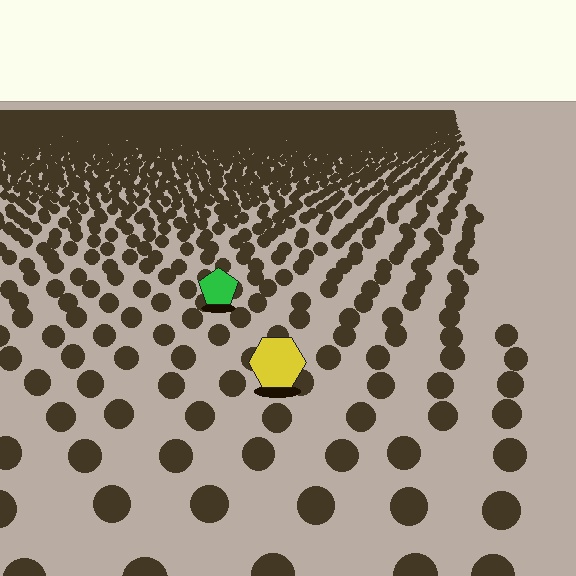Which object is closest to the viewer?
The yellow hexagon is closest. The texture marks near it are larger and more spread out.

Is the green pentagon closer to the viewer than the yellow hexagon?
No. The yellow hexagon is closer — you can tell from the texture gradient: the ground texture is coarser near it.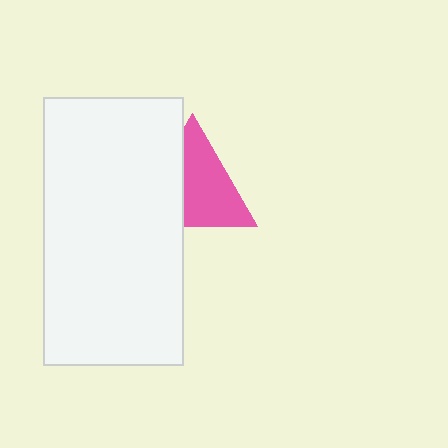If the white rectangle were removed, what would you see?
You would see the complete pink triangle.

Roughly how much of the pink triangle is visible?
About half of it is visible (roughly 62%).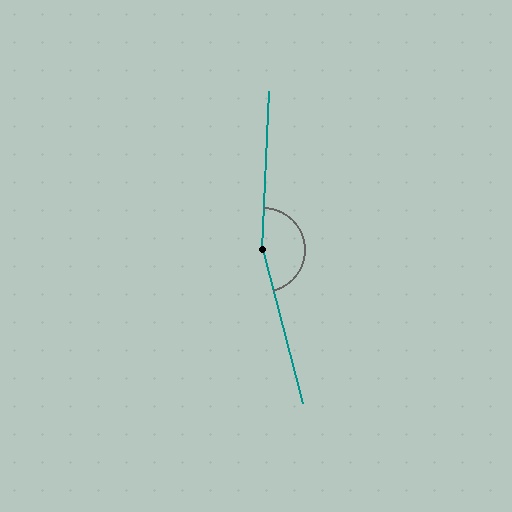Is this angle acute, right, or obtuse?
It is obtuse.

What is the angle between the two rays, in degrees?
Approximately 163 degrees.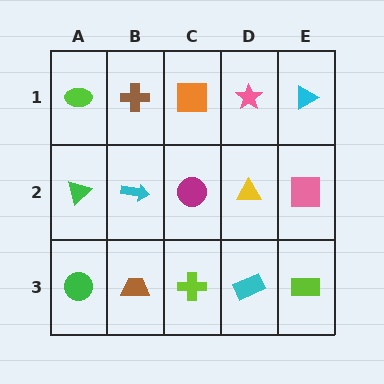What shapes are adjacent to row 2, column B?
A brown cross (row 1, column B), a brown trapezoid (row 3, column B), a green triangle (row 2, column A), a magenta circle (row 2, column C).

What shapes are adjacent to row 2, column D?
A pink star (row 1, column D), a cyan rectangle (row 3, column D), a magenta circle (row 2, column C), a pink square (row 2, column E).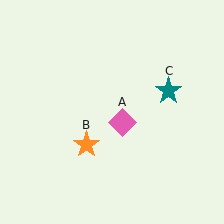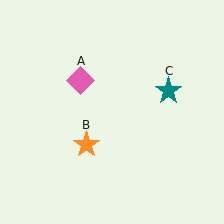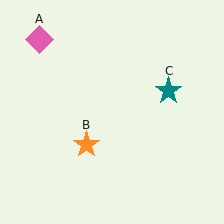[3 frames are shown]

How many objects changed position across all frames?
1 object changed position: pink diamond (object A).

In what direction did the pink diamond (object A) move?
The pink diamond (object A) moved up and to the left.